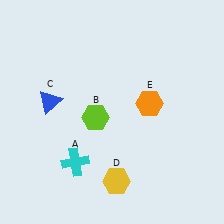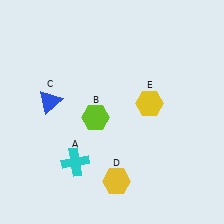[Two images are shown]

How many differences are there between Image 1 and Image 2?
There is 1 difference between the two images.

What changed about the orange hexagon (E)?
In Image 1, E is orange. In Image 2, it changed to yellow.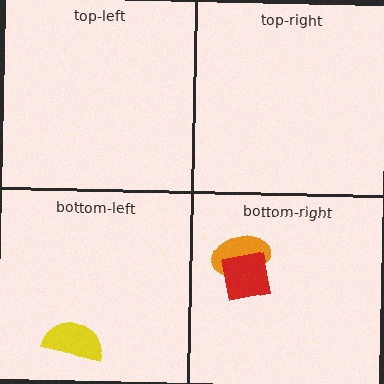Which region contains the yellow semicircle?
The bottom-left region.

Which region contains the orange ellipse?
The bottom-right region.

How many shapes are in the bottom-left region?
1.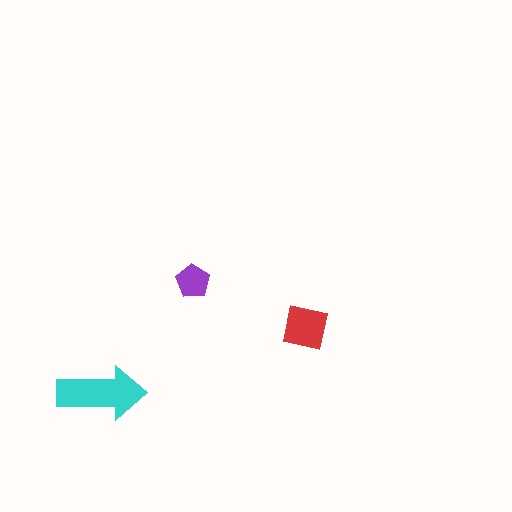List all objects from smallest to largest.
The purple pentagon, the red square, the cyan arrow.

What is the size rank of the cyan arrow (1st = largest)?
1st.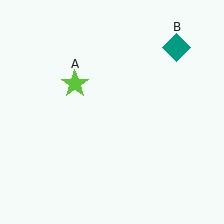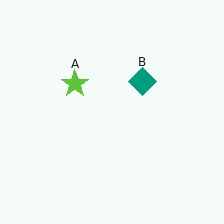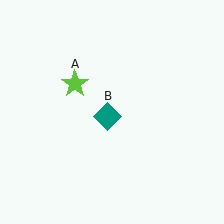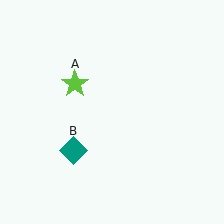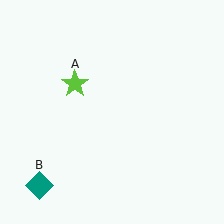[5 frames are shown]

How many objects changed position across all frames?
1 object changed position: teal diamond (object B).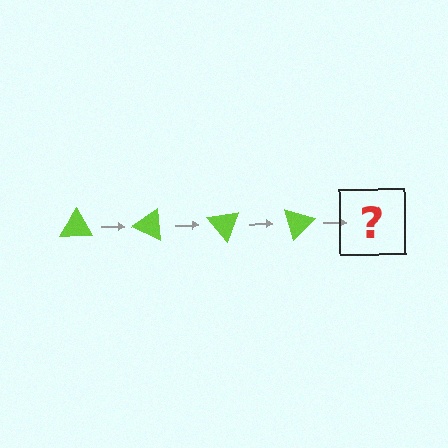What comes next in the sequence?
The next element should be a lime triangle rotated 100 degrees.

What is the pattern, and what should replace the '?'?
The pattern is that the triangle rotates 25 degrees each step. The '?' should be a lime triangle rotated 100 degrees.